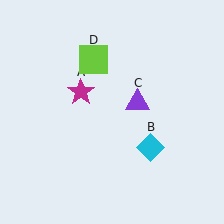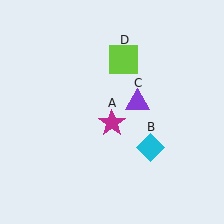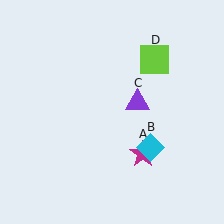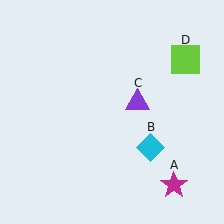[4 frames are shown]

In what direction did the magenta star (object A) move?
The magenta star (object A) moved down and to the right.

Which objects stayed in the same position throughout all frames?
Cyan diamond (object B) and purple triangle (object C) remained stationary.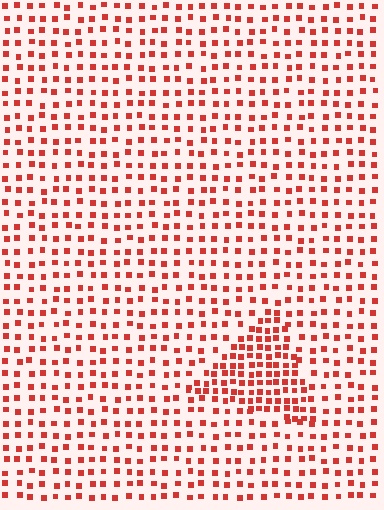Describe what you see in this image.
The image contains small red elements arranged at two different densities. A triangle-shaped region is visible where the elements are more densely packed than the surrounding area.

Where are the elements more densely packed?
The elements are more densely packed inside the triangle boundary.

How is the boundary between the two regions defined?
The boundary is defined by a change in element density (approximately 1.9x ratio). All elements are the same color, size, and shape.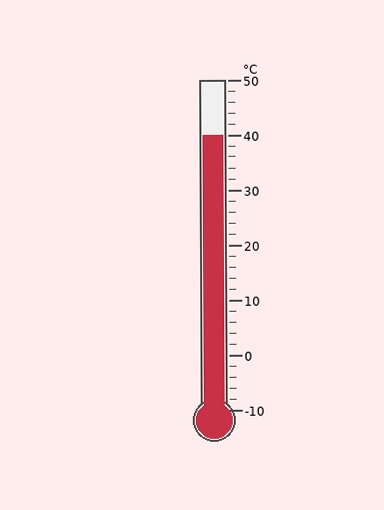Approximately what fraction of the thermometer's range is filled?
The thermometer is filled to approximately 85% of its range.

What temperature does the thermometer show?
The thermometer shows approximately 40°C.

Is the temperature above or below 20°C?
The temperature is above 20°C.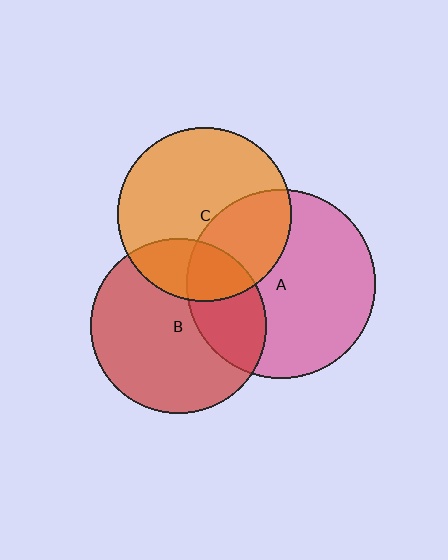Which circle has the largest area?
Circle A (pink).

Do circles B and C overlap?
Yes.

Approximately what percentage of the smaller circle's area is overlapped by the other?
Approximately 25%.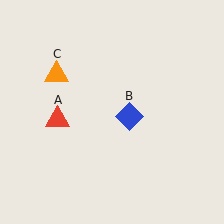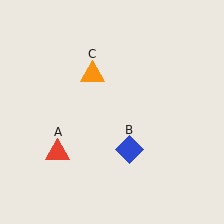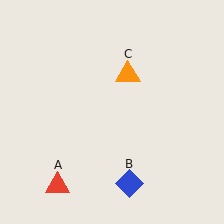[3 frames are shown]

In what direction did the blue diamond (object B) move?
The blue diamond (object B) moved down.